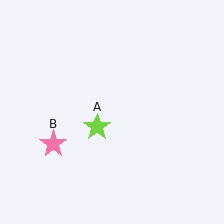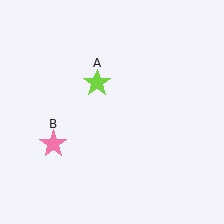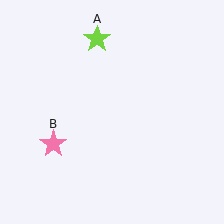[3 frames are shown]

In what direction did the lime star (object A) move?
The lime star (object A) moved up.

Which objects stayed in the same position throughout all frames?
Pink star (object B) remained stationary.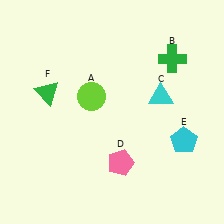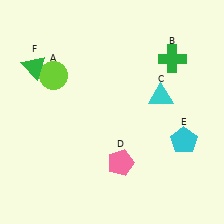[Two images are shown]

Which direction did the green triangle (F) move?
The green triangle (F) moved up.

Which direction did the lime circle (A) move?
The lime circle (A) moved left.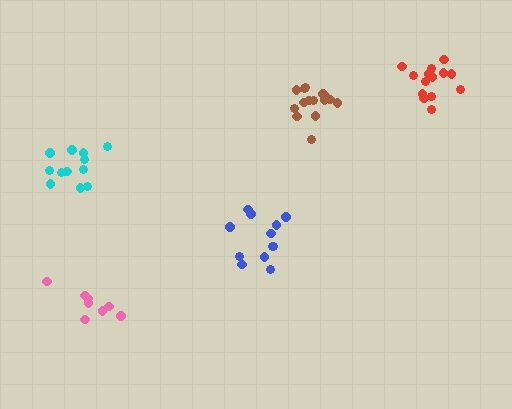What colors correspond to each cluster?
The clusters are colored: cyan, brown, blue, red, pink.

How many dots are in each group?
Group 1: 12 dots, Group 2: 15 dots, Group 3: 12 dots, Group 4: 14 dots, Group 5: 9 dots (62 total).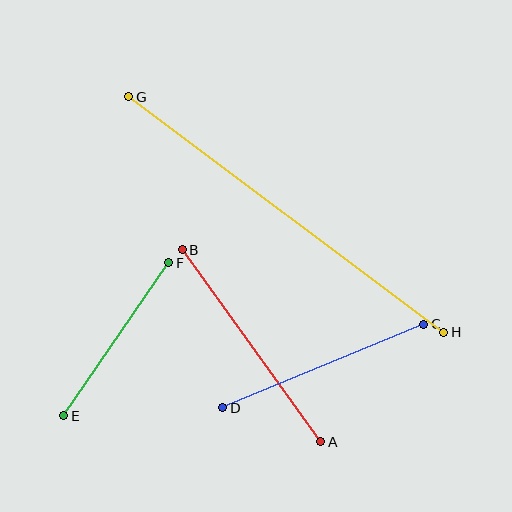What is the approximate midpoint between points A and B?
The midpoint is at approximately (251, 346) pixels.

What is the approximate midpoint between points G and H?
The midpoint is at approximately (286, 215) pixels.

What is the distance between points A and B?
The distance is approximately 237 pixels.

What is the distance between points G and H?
The distance is approximately 393 pixels.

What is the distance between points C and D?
The distance is approximately 218 pixels.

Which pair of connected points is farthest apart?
Points G and H are farthest apart.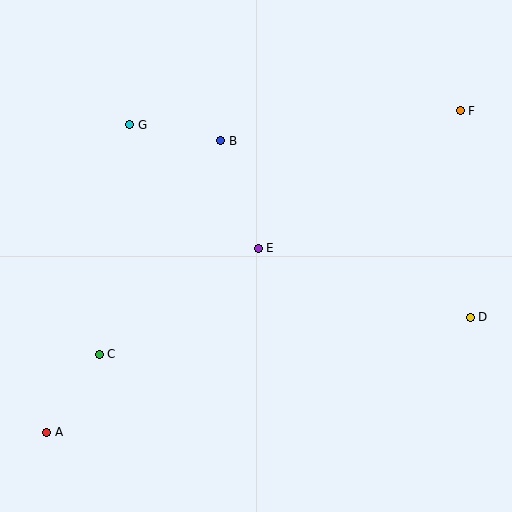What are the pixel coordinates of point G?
Point G is at (130, 125).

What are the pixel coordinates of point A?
Point A is at (47, 432).